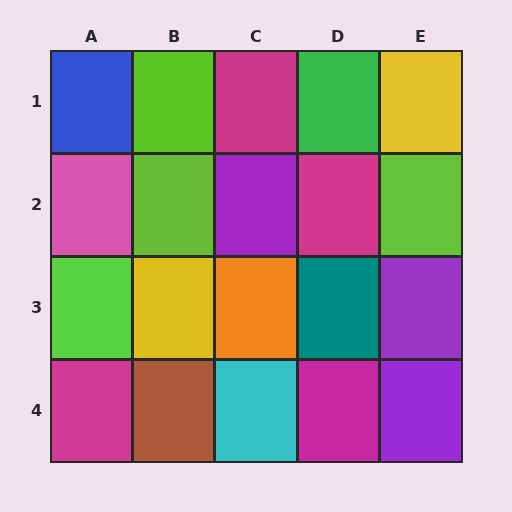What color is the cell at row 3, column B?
Yellow.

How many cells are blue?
1 cell is blue.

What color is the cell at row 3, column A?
Lime.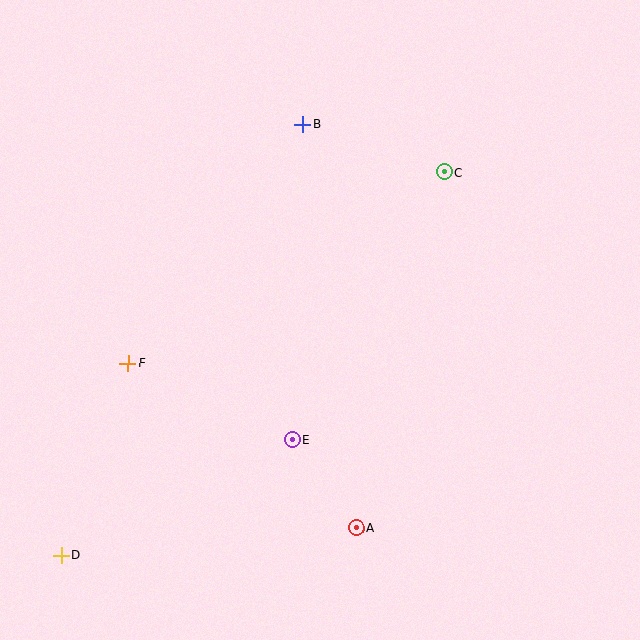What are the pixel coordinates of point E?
Point E is at (292, 440).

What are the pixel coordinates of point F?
Point F is at (128, 363).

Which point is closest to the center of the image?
Point E at (292, 440) is closest to the center.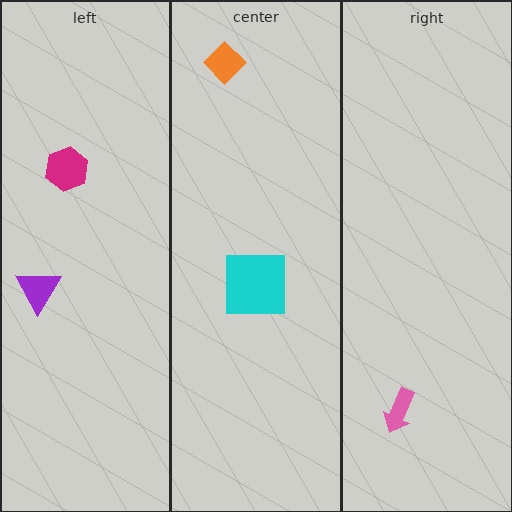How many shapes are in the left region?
2.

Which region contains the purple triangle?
The left region.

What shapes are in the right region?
The pink arrow.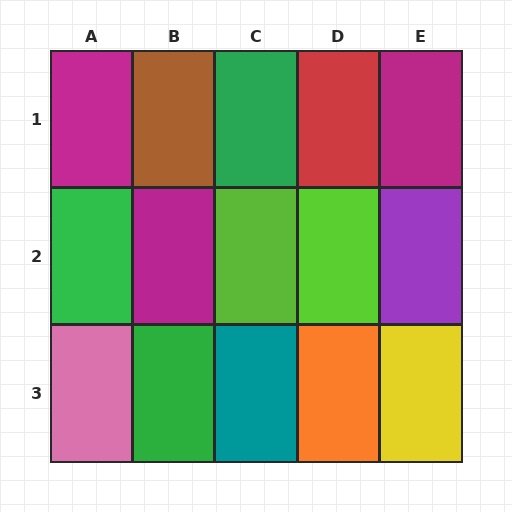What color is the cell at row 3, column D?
Orange.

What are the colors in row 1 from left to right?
Magenta, brown, green, red, magenta.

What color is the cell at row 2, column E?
Purple.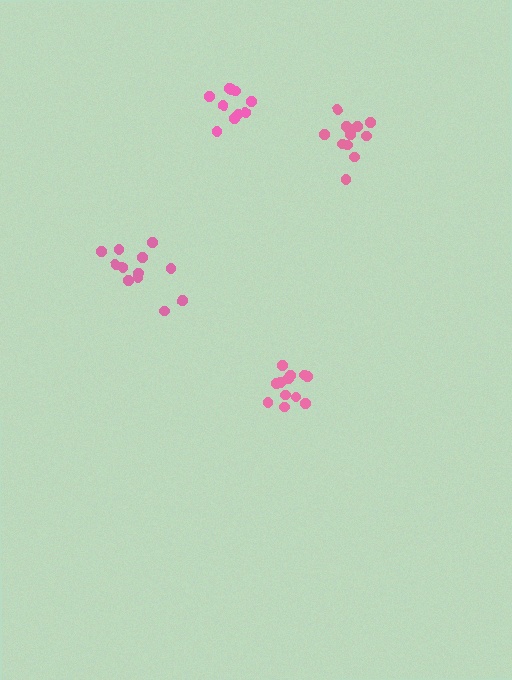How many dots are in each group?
Group 1: 12 dots, Group 2: 12 dots, Group 3: 12 dots, Group 4: 10 dots (46 total).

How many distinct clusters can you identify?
There are 4 distinct clusters.